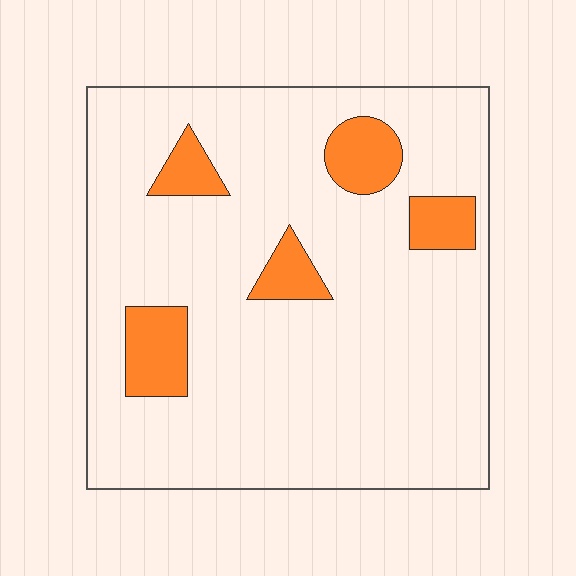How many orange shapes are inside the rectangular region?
5.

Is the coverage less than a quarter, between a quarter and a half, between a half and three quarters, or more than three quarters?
Less than a quarter.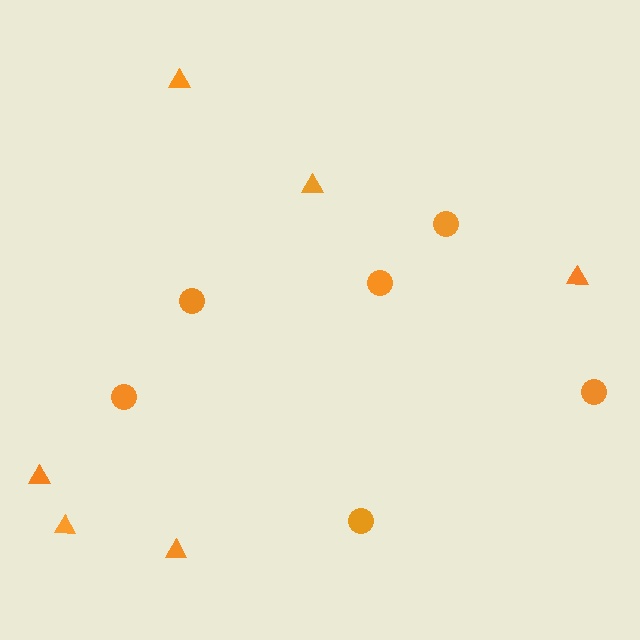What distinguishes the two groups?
There are 2 groups: one group of circles (6) and one group of triangles (6).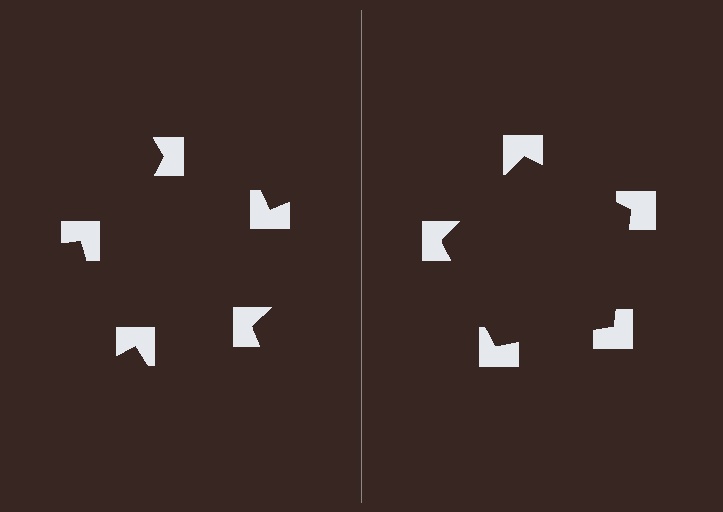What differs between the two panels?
The notched squares are positioned identically on both sides; only the wedge orientations differ. On the right they align to a pentagon; on the left they are misaligned.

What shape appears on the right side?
An illusory pentagon.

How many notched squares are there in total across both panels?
10 — 5 on each side.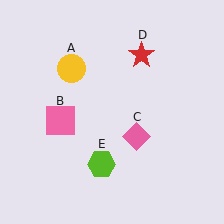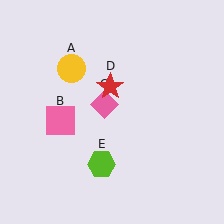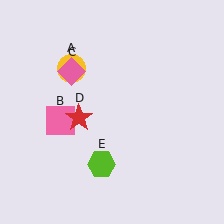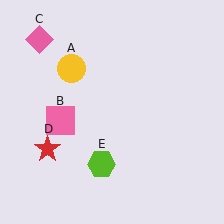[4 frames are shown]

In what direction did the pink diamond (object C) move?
The pink diamond (object C) moved up and to the left.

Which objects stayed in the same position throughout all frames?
Yellow circle (object A) and pink square (object B) and lime hexagon (object E) remained stationary.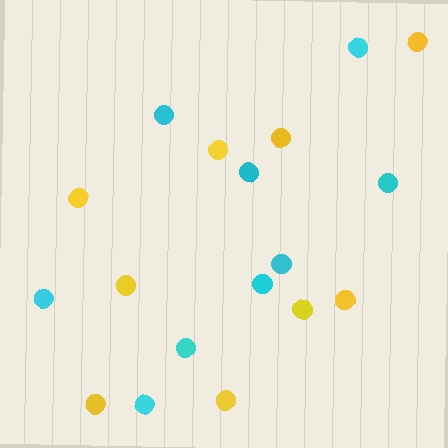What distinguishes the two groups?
There are 2 groups: one group of yellow circles (9) and one group of cyan circles (9).